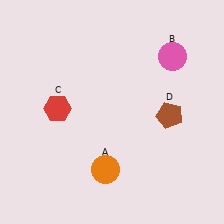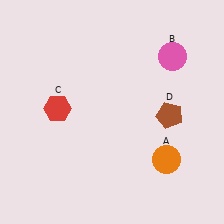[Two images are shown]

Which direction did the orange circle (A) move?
The orange circle (A) moved right.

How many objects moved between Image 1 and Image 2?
1 object moved between the two images.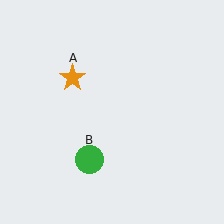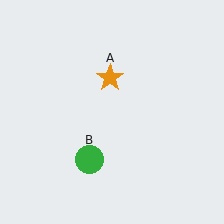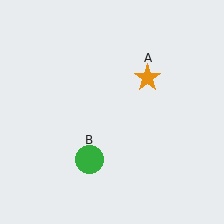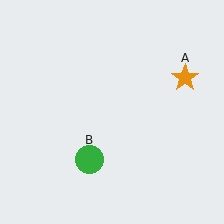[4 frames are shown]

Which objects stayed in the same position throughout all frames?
Green circle (object B) remained stationary.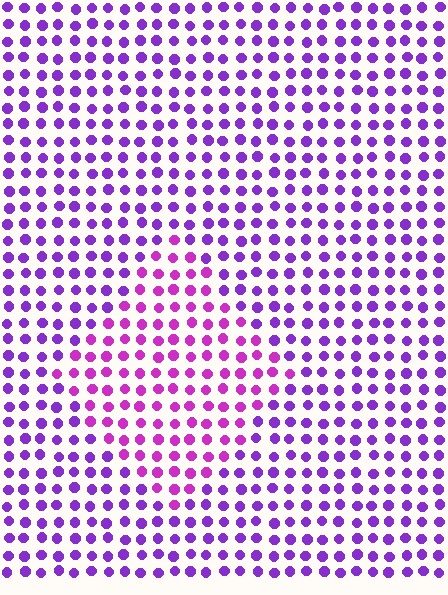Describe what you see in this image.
The image is filled with small purple elements in a uniform arrangement. A diamond-shaped region is visible where the elements are tinted to a slightly different hue, forming a subtle color boundary.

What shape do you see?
I see a diamond.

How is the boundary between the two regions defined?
The boundary is defined purely by a slight shift in hue (about 29 degrees). Spacing, size, and orientation are identical on both sides.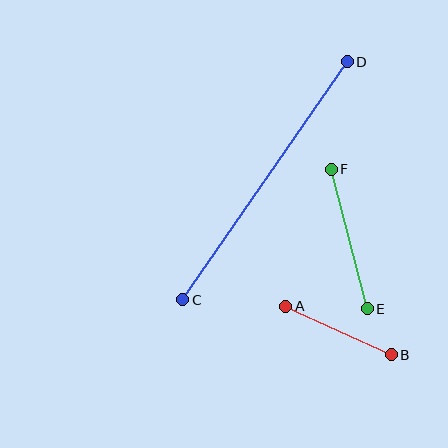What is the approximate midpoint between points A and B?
The midpoint is at approximately (339, 330) pixels.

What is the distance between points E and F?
The distance is approximately 144 pixels.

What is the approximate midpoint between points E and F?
The midpoint is at approximately (349, 239) pixels.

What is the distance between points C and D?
The distance is approximately 289 pixels.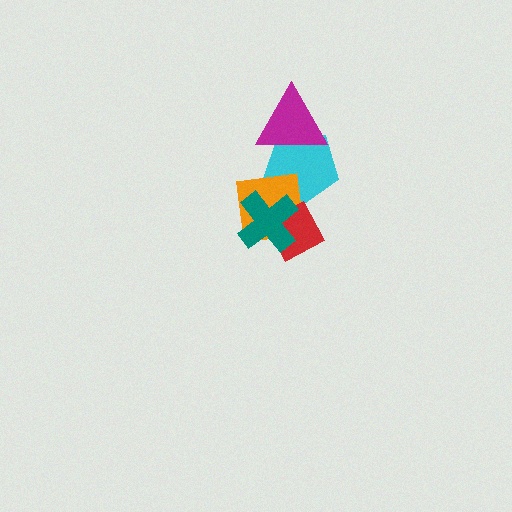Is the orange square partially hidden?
Yes, it is partially covered by another shape.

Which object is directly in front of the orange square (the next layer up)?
The red diamond is directly in front of the orange square.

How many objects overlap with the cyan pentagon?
2 objects overlap with the cyan pentagon.